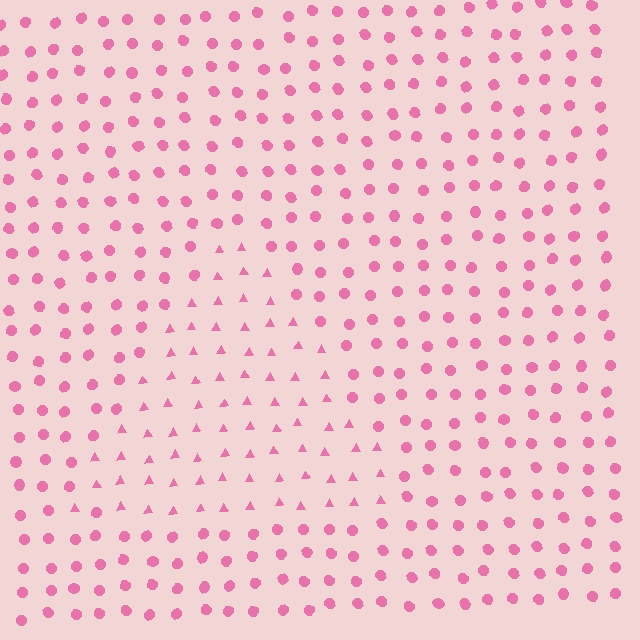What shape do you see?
I see a triangle.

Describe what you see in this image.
The image is filled with small pink elements arranged in a uniform grid. A triangle-shaped region contains triangles, while the surrounding area contains circles. The boundary is defined purely by the change in element shape.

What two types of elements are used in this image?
The image uses triangles inside the triangle region and circles outside it.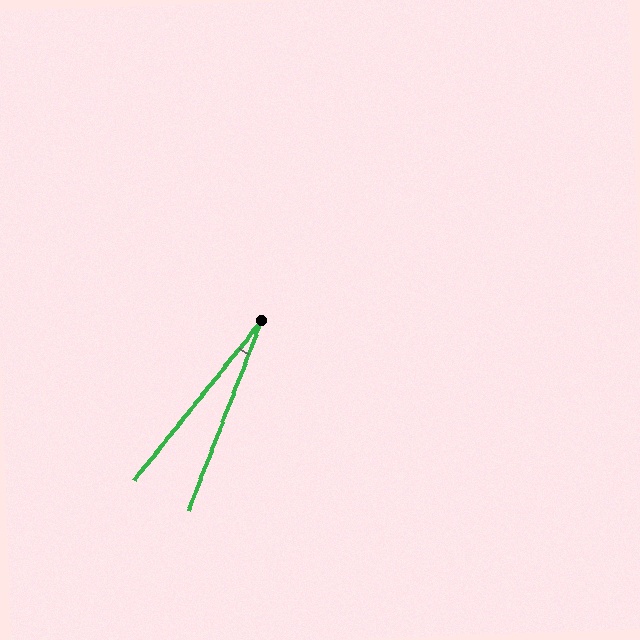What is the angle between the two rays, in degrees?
Approximately 17 degrees.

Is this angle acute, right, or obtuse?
It is acute.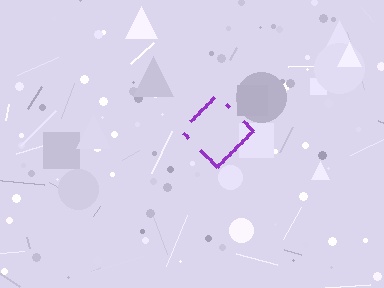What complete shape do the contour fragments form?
The contour fragments form a diamond.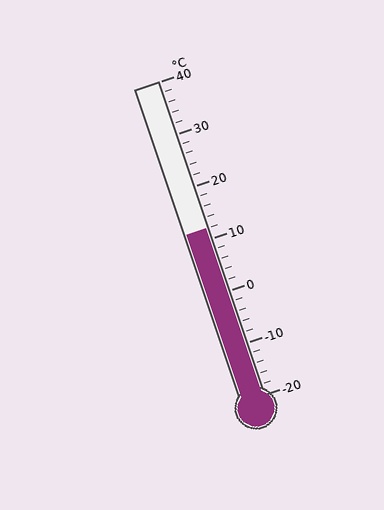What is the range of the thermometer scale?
The thermometer scale ranges from -20°C to 40°C.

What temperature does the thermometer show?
The thermometer shows approximately 12°C.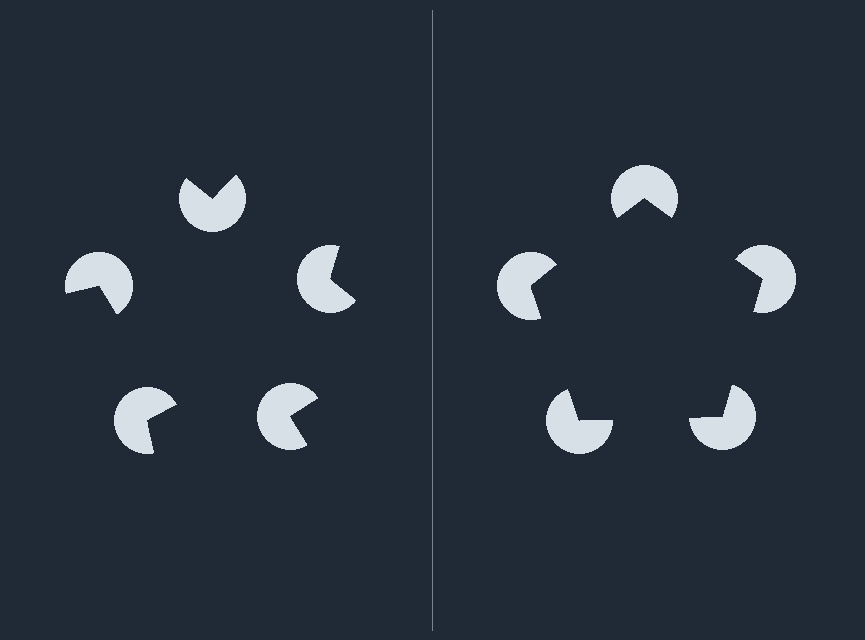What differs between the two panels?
The pac-man discs are positioned identically on both sides; only the wedge orientations differ. On the right they align to a pentagon; on the left they are misaligned.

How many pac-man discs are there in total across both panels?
10 — 5 on each side.